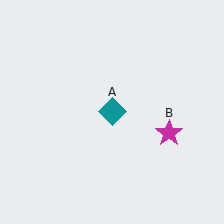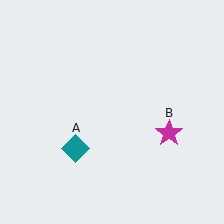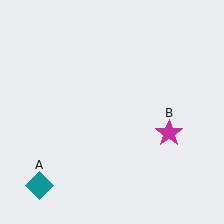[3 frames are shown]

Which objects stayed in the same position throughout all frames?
Magenta star (object B) remained stationary.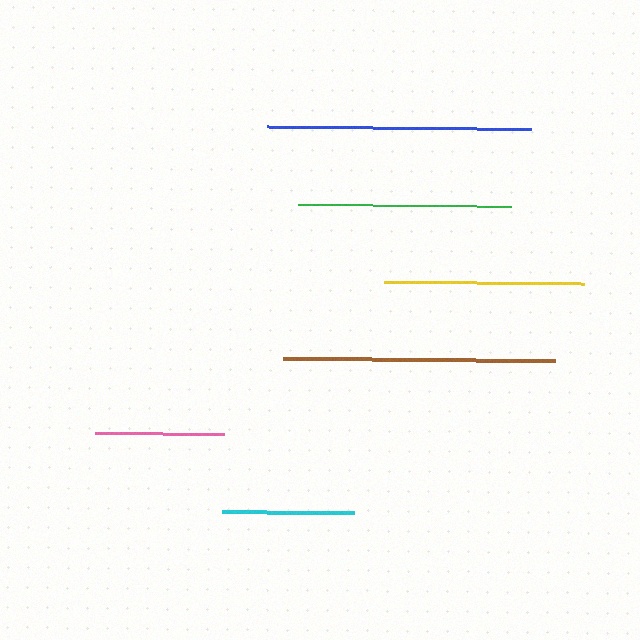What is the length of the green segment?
The green segment is approximately 213 pixels long.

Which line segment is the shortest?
The pink line is the shortest at approximately 129 pixels.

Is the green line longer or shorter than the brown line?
The brown line is longer than the green line.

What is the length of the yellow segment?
The yellow segment is approximately 200 pixels long.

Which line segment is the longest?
The brown line is the longest at approximately 272 pixels.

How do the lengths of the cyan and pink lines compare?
The cyan and pink lines are approximately the same length.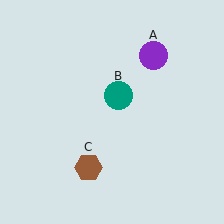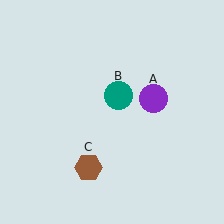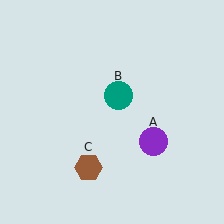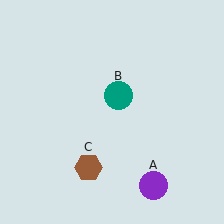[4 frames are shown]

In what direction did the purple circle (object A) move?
The purple circle (object A) moved down.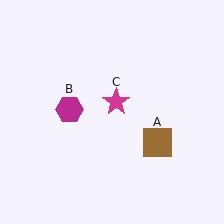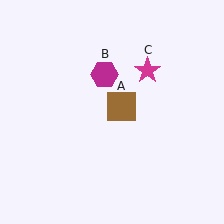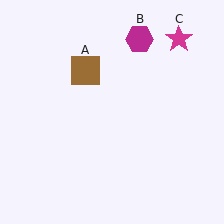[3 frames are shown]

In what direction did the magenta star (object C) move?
The magenta star (object C) moved up and to the right.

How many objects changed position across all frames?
3 objects changed position: brown square (object A), magenta hexagon (object B), magenta star (object C).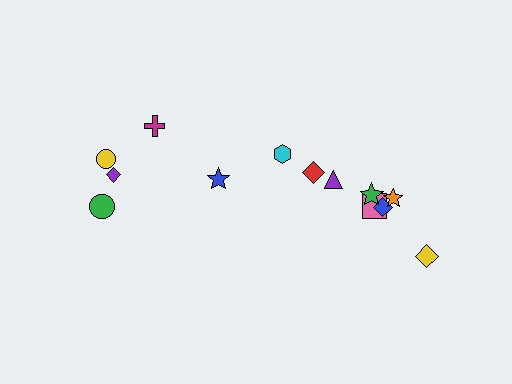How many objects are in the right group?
There are 8 objects.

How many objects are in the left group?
There are 5 objects.